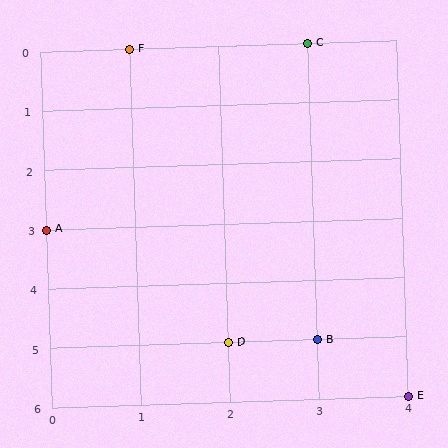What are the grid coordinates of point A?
Point A is at grid coordinates (0, 3).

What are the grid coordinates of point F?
Point F is at grid coordinates (1, 0).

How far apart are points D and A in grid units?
Points D and A are 2 columns and 2 rows apart (about 2.8 grid units diagonally).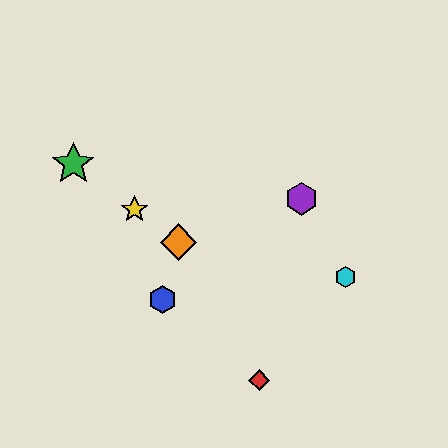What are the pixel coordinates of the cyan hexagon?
The cyan hexagon is at (346, 277).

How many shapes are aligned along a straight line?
3 shapes (the green star, the yellow star, the orange diamond) are aligned along a straight line.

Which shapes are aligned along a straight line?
The green star, the yellow star, the orange diamond are aligned along a straight line.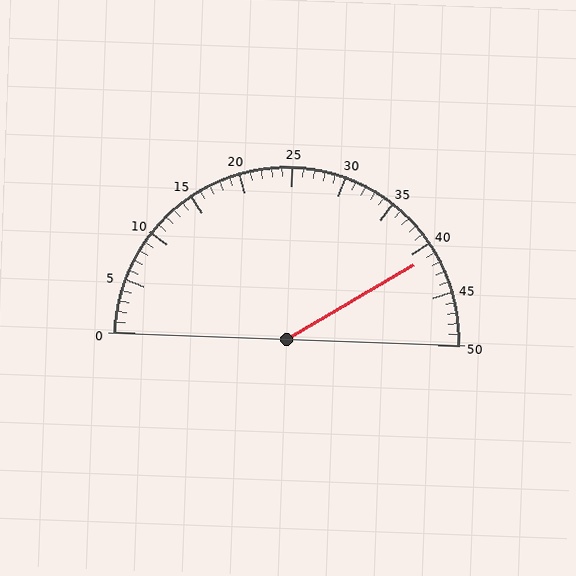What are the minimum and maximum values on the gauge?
The gauge ranges from 0 to 50.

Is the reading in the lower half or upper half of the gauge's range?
The reading is in the upper half of the range (0 to 50).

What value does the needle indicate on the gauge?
The needle indicates approximately 41.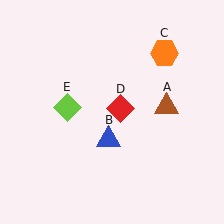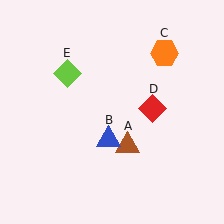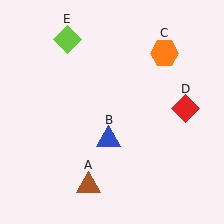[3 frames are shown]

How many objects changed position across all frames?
3 objects changed position: brown triangle (object A), red diamond (object D), lime diamond (object E).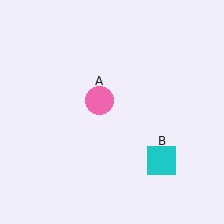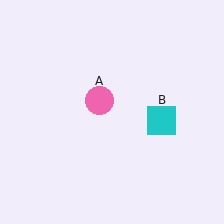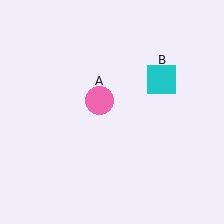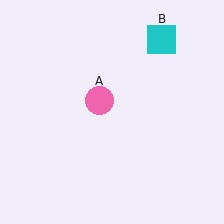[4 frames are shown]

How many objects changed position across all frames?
1 object changed position: cyan square (object B).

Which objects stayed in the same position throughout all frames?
Pink circle (object A) remained stationary.